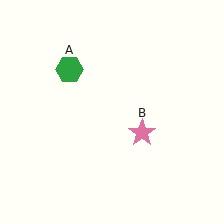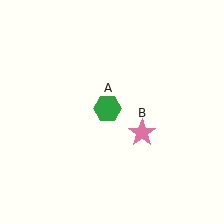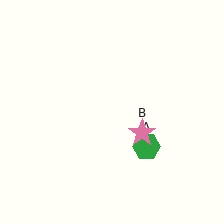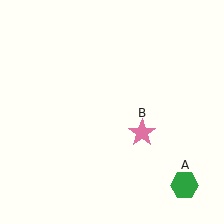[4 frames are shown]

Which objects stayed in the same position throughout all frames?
Pink star (object B) remained stationary.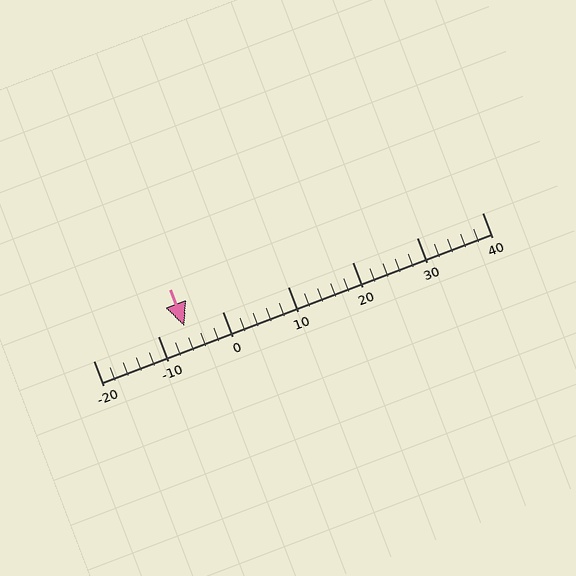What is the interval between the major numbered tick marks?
The major tick marks are spaced 10 units apart.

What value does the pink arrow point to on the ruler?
The pink arrow points to approximately -6.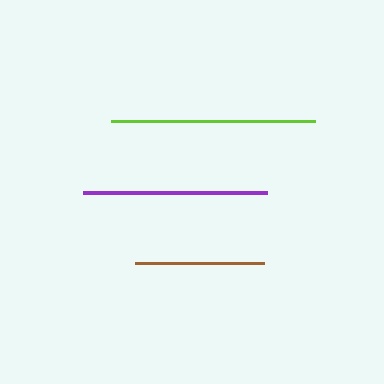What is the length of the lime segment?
The lime segment is approximately 203 pixels long.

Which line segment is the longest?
The lime line is the longest at approximately 203 pixels.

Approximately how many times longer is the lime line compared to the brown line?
The lime line is approximately 1.6 times the length of the brown line.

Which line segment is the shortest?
The brown line is the shortest at approximately 129 pixels.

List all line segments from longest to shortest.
From longest to shortest: lime, purple, brown.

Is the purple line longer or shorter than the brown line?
The purple line is longer than the brown line.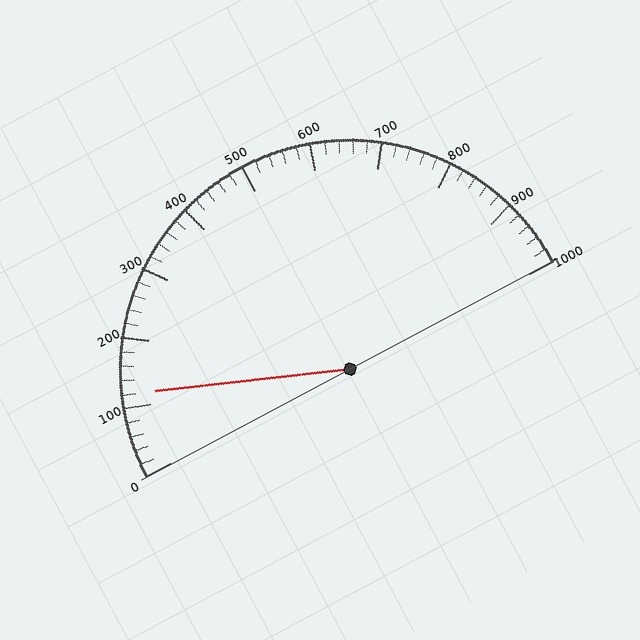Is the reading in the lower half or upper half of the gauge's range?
The reading is in the lower half of the range (0 to 1000).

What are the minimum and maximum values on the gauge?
The gauge ranges from 0 to 1000.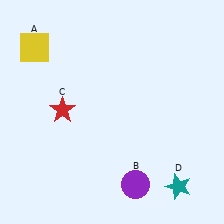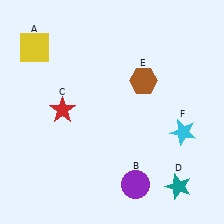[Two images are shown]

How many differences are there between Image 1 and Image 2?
There are 2 differences between the two images.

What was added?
A brown hexagon (E), a cyan star (F) were added in Image 2.